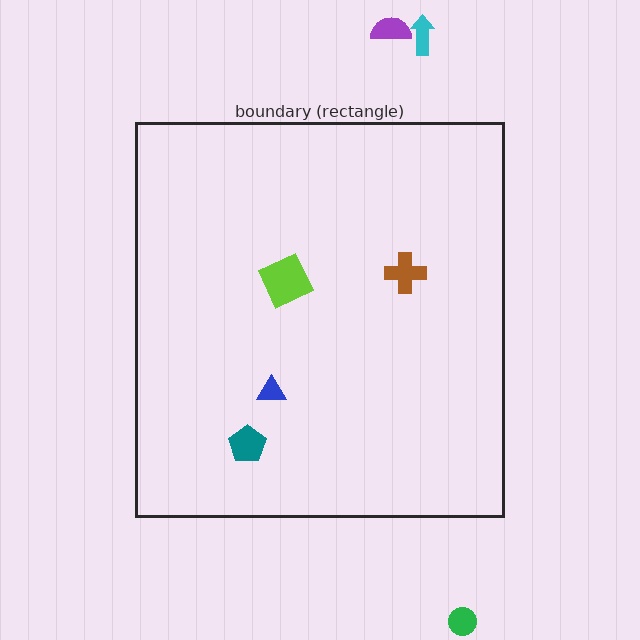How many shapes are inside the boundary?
4 inside, 3 outside.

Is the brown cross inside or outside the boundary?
Inside.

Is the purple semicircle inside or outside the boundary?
Outside.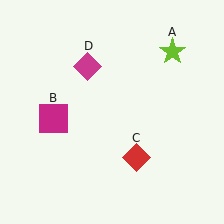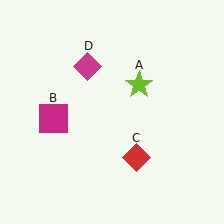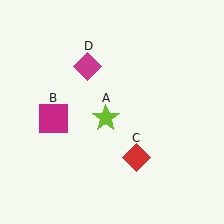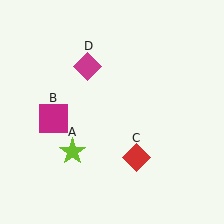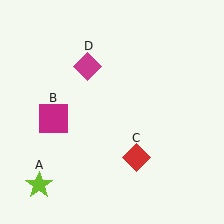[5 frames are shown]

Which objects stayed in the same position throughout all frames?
Magenta square (object B) and red diamond (object C) and magenta diamond (object D) remained stationary.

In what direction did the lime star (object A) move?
The lime star (object A) moved down and to the left.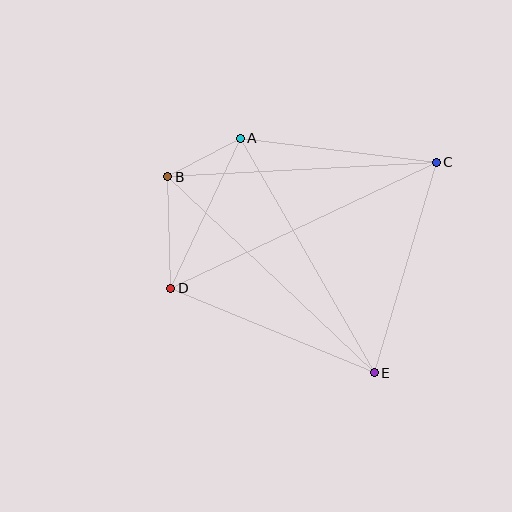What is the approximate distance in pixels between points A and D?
The distance between A and D is approximately 165 pixels.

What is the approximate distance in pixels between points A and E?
The distance between A and E is approximately 270 pixels.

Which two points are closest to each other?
Points A and B are closest to each other.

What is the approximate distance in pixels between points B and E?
The distance between B and E is approximately 285 pixels.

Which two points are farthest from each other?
Points C and D are farthest from each other.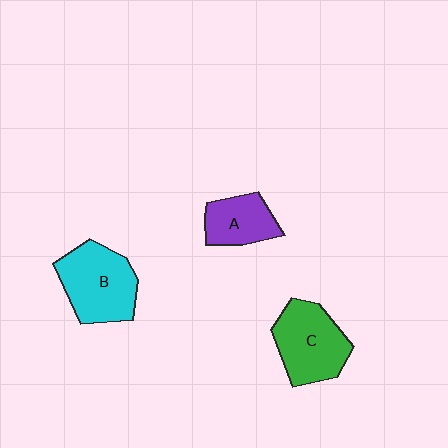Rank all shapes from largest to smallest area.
From largest to smallest: B (cyan), C (green), A (purple).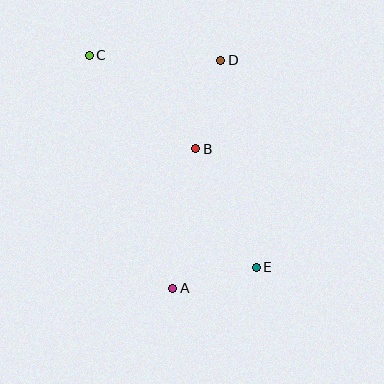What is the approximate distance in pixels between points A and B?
The distance between A and B is approximately 141 pixels.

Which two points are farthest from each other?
Points C and E are farthest from each other.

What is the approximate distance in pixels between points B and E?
The distance between B and E is approximately 133 pixels.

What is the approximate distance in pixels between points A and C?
The distance between A and C is approximately 248 pixels.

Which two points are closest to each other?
Points A and E are closest to each other.